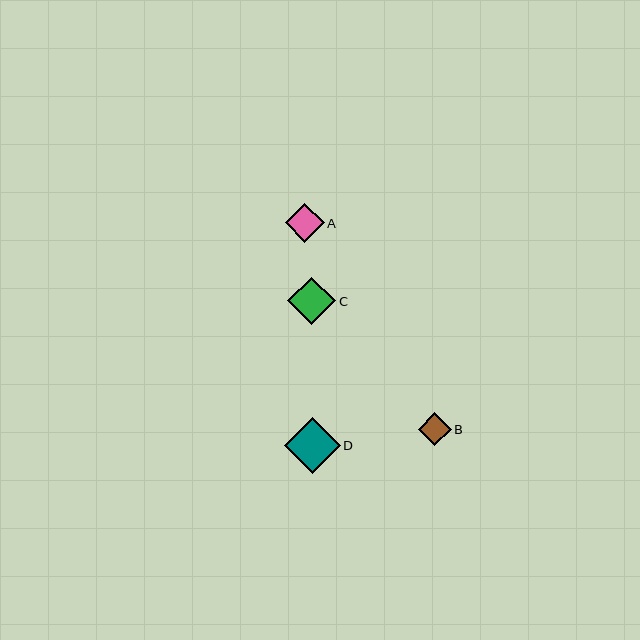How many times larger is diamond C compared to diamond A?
Diamond C is approximately 1.2 times the size of diamond A.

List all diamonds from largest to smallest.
From largest to smallest: D, C, A, B.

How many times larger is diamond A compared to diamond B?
Diamond A is approximately 1.2 times the size of diamond B.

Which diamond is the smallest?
Diamond B is the smallest with a size of approximately 33 pixels.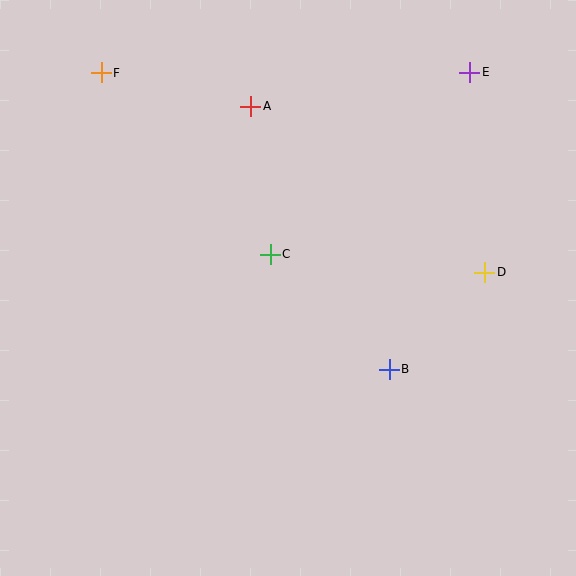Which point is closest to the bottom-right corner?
Point B is closest to the bottom-right corner.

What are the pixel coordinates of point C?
Point C is at (270, 254).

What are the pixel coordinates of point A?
Point A is at (251, 106).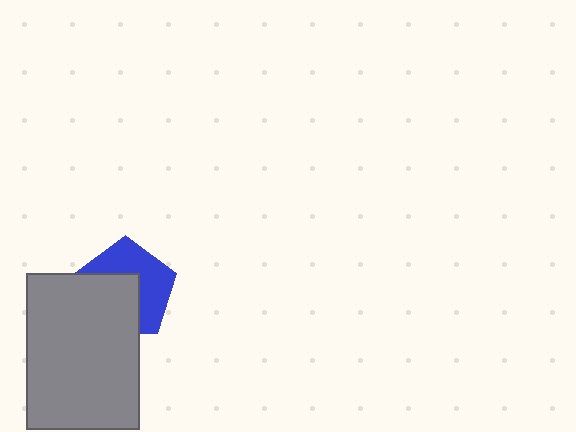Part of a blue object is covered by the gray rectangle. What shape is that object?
It is a pentagon.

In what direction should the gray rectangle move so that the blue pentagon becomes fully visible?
The gray rectangle should move toward the lower-left. That is the shortest direction to clear the overlap and leave the blue pentagon fully visible.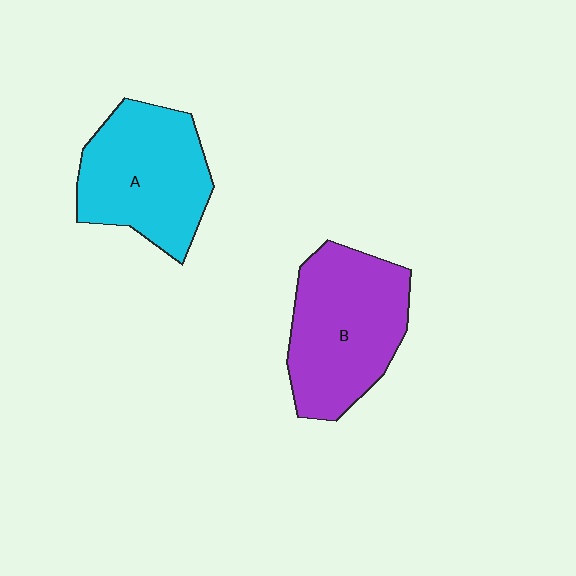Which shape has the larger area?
Shape B (purple).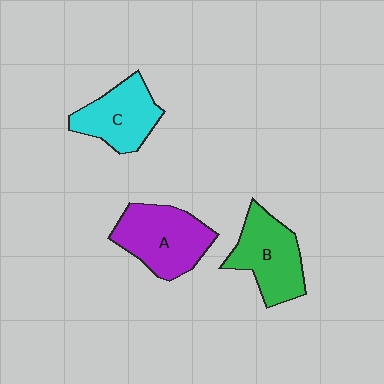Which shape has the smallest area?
Shape C (cyan).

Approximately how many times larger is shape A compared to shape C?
Approximately 1.2 times.